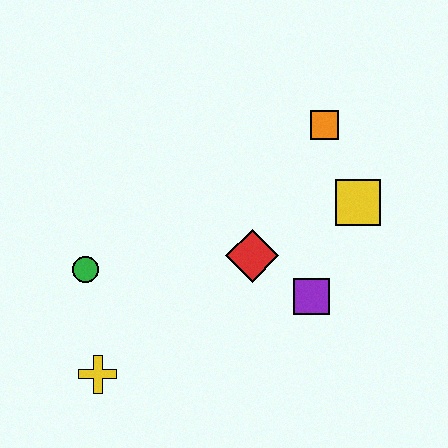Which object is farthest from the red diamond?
The yellow cross is farthest from the red diamond.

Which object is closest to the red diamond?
The purple square is closest to the red diamond.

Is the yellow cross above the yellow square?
No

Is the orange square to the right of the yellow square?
No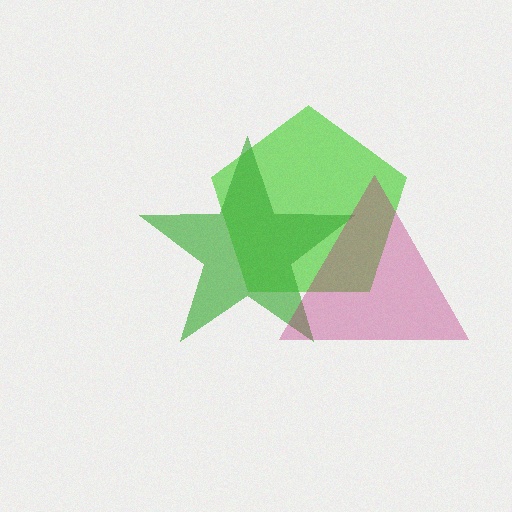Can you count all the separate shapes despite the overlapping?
Yes, there are 3 separate shapes.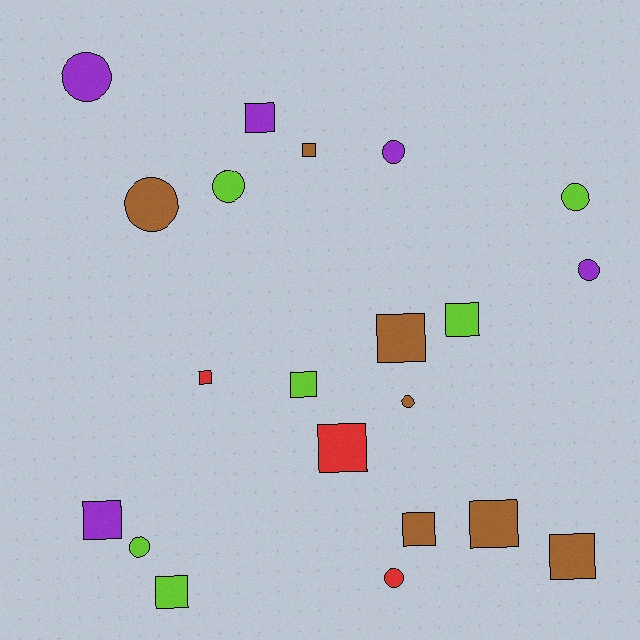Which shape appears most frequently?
Square, with 12 objects.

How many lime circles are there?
There are 3 lime circles.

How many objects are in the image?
There are 21 objects.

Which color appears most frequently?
Brown, with 7 objects.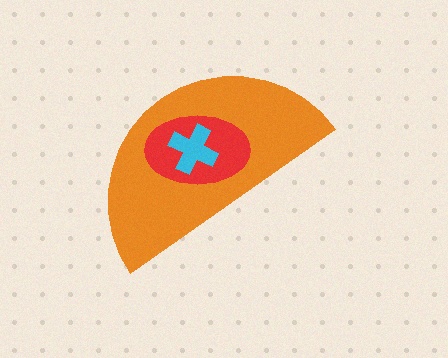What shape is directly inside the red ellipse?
The cyan cross.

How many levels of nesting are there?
3.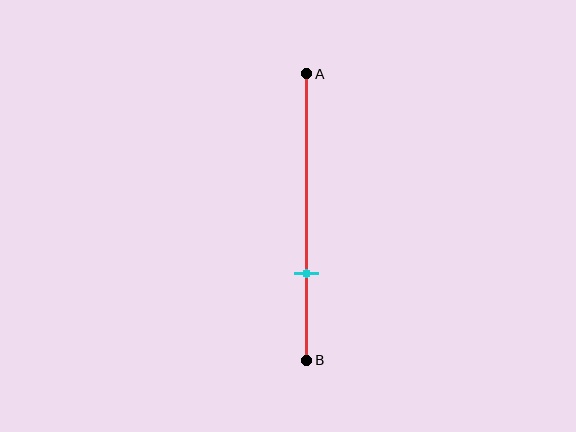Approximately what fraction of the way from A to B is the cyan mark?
The cyan mark is approximately 70% of the way from A to B.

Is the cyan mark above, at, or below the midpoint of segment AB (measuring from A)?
The cyan mark is below the midpoint of segment AB.